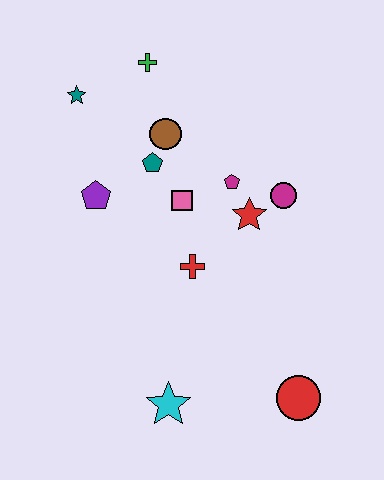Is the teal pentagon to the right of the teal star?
Yes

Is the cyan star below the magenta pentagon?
Yes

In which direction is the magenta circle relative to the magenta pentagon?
The magenta circle is to the right of the magenta pentagon.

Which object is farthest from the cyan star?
The green cross is farthest from the cyan star.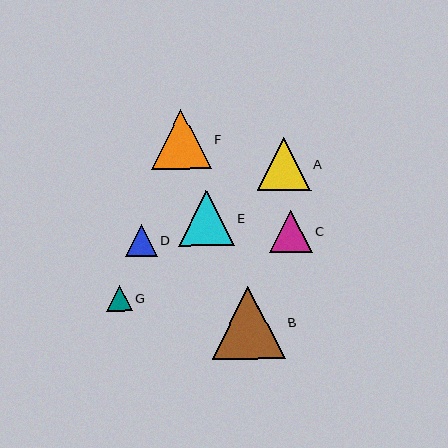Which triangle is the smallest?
Triangle G is the smallest with a size of approximately 26 pixels.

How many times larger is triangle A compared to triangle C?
Triangle A is approximately 1.3 times the size of triangle C.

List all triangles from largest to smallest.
From largest to smallest: B, F, E, A, C, D, G.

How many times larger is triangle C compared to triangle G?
Triangle C is approximately 1.6 times the size of triangle G.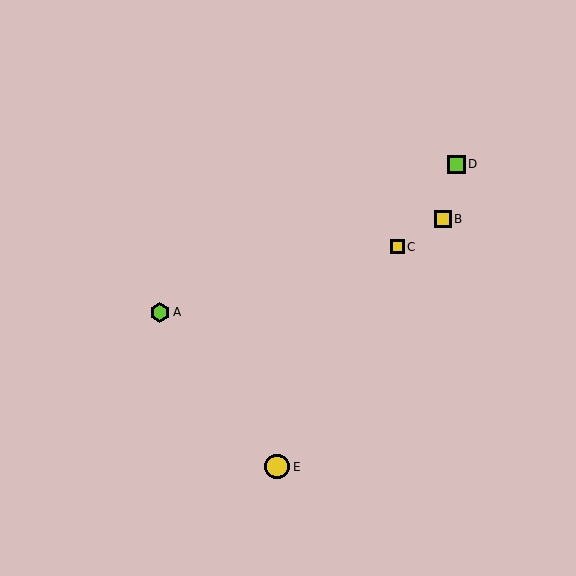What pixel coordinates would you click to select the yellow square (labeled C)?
Click at (397, 247) to select the yellow square C.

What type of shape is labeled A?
Shape A is a lime hexagon.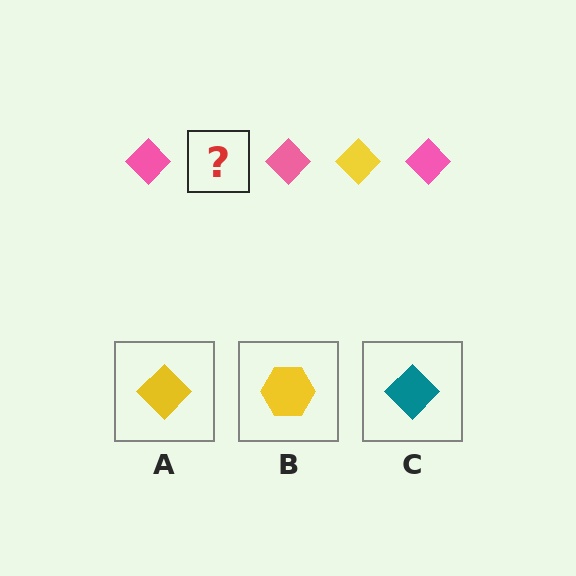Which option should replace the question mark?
Option A.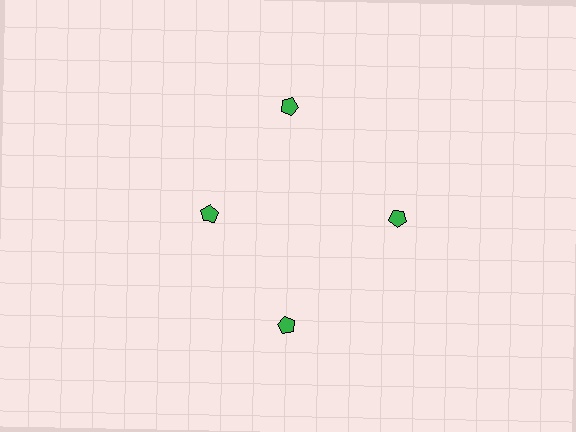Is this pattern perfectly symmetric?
No. The 4 green pentagons are arranged in a ring, but one element near the 9 o'clock position is pulled inward toward the center, breaking the 4-fold rotational symmetry.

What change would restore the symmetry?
The symmetry would be restored by moving it outward, back onto the ring so that all 4 pentagons sit at equal angles and equal distance from the center.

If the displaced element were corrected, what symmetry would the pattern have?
It would have 4-fold rotational symmetry — the pattern would map onto itself every 90 degrees.